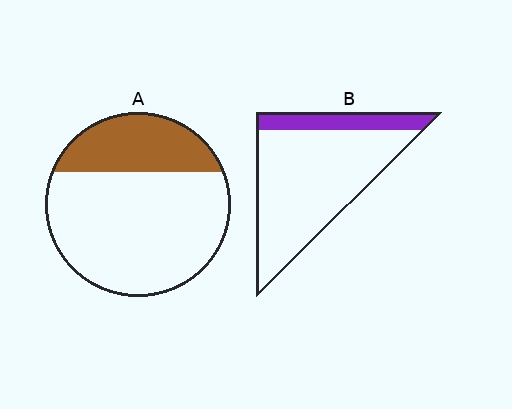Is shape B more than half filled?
No.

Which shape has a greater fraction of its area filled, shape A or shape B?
Shape A.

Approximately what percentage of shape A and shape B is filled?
A is approximately 30% and B is approximately 20%.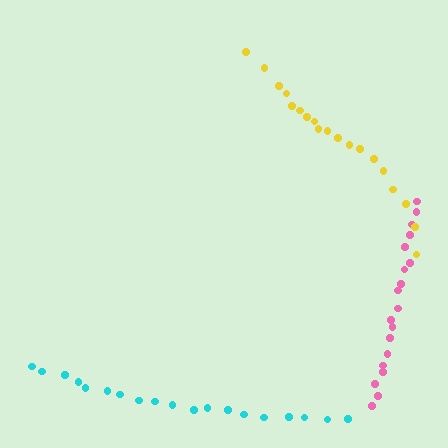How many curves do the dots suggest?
There are 3 distinct paths.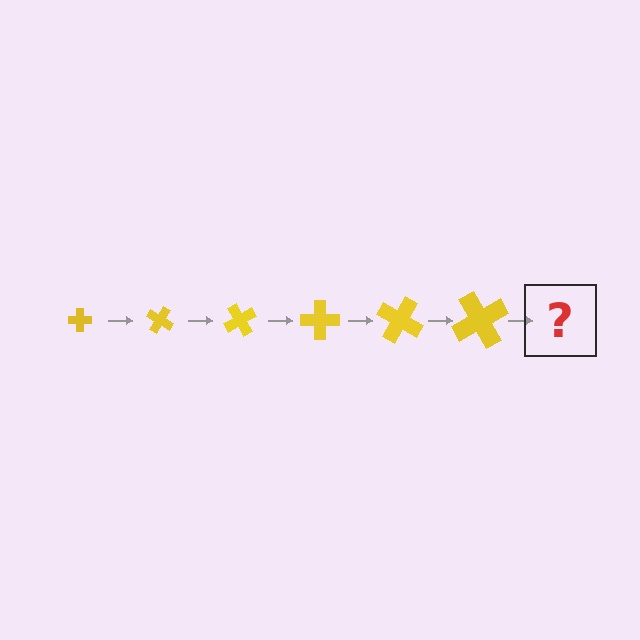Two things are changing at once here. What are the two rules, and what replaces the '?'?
The two rules are that the cross grows larger each step and it rotates 30 degrees each step. The '?' should be a cross, larger than the previous one and rotated 180 degrees from the start.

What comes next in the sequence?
The next element should be a cross, larger than the previous one and rotated 180 degrees from the start.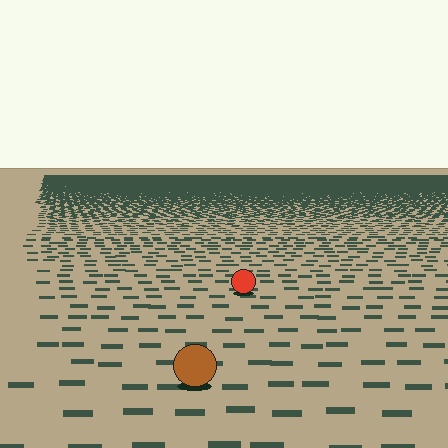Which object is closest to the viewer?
The brown circle is closest. The texture marks near it are larger and more spread out.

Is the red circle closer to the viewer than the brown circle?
No. The brown circle is closer — you can tell from the texture gradient: the ground texture is coarser near it.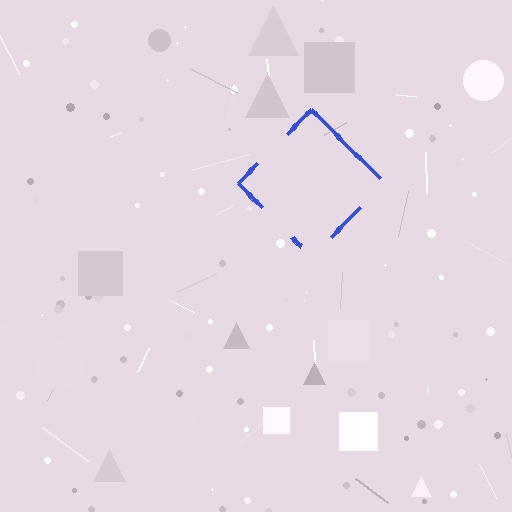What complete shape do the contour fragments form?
The contour fragments form a diamond.